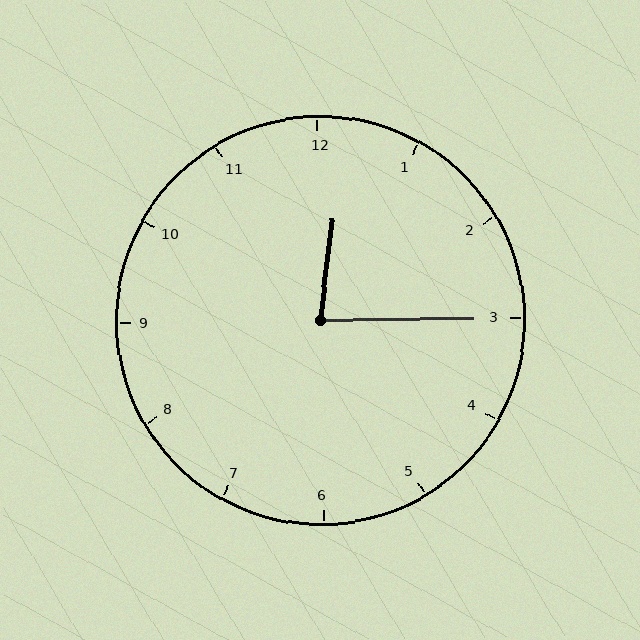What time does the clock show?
12:15.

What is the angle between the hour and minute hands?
Approximately 82 degrees.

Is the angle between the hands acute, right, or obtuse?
It is acute.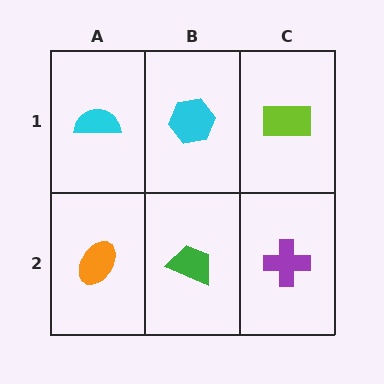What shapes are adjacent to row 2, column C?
A lime rectangle (row 1, column C), a green trapezoid (row 2, column B).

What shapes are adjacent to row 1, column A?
An orange ellipse (row 2, column A), a cyan hexagon (row 1, column B).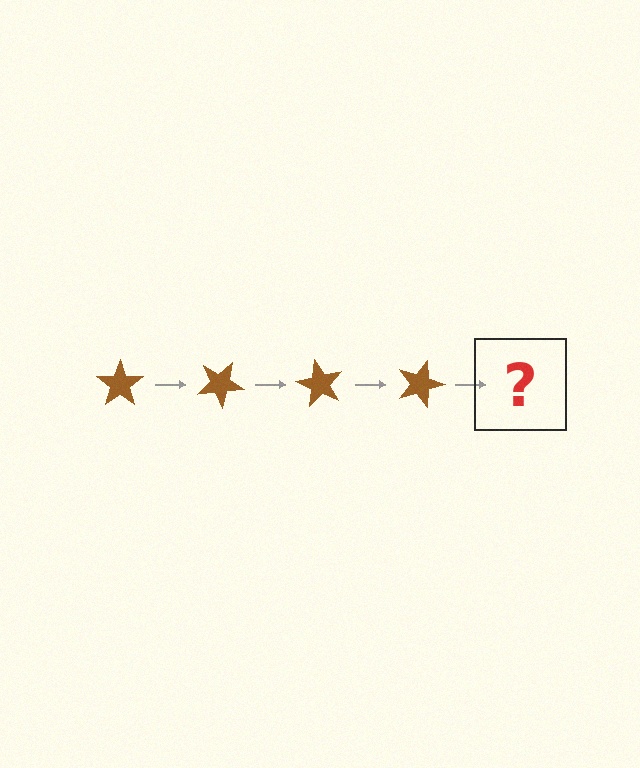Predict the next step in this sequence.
The next step is a brown star rotated 120 degrees.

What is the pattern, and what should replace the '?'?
The pattern is that the star rotates 30 degrees each step. The '?' should be a brown star rotated 120 degrees.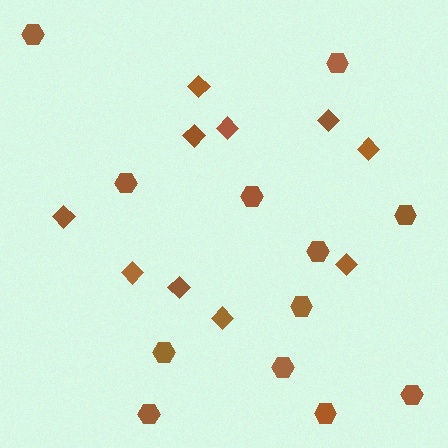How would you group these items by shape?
There are 2 groups: one group of diamonds (10) and one group of hexagons (12).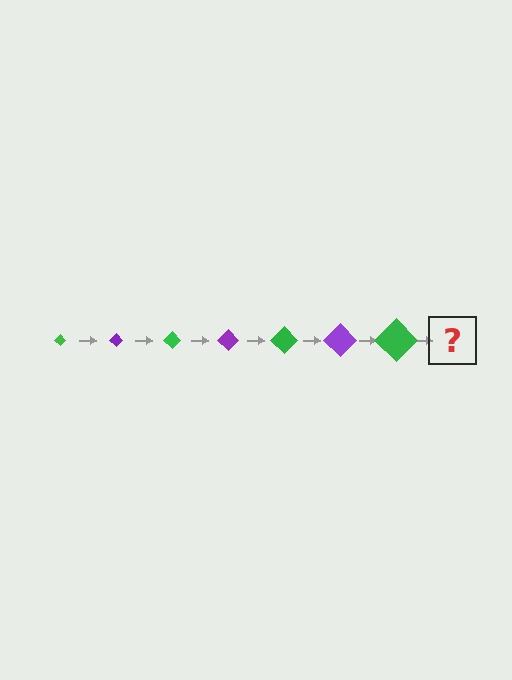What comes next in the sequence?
The next element should be a purple diamond, larger than the previous one.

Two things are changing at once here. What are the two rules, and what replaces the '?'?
The two rules are that the diamond grows larger each step and the color cycles through green and purple. The '?' should be a purple diamond, larger than the previous one.